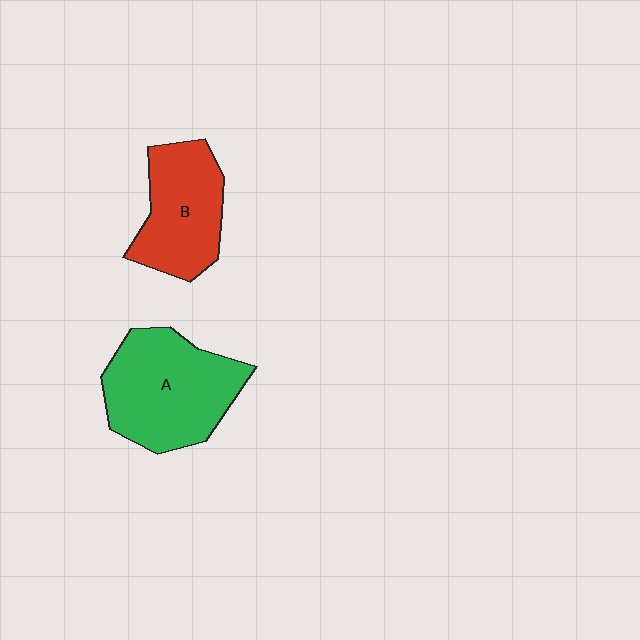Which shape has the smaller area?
Shape B (red).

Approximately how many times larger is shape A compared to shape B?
Approximately 1.3 times.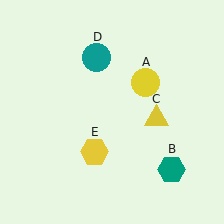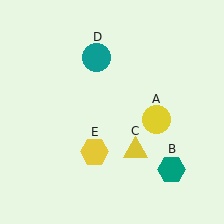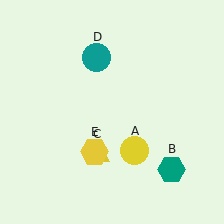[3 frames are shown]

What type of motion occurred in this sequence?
The yellow circle (object A), yellow triangle (object C) rotated clockwise around the center of the scene.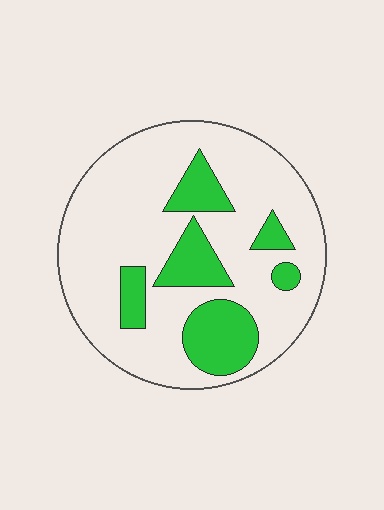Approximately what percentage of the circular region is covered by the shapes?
Approximately 25%.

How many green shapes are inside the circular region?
6.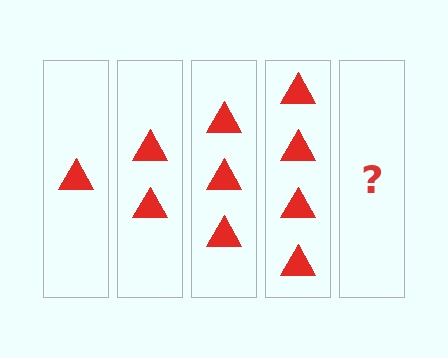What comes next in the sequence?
The next element should be 5 triangles.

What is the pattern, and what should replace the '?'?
The pattern is that each step adds one more triangle. The '?' should be 5 triangles.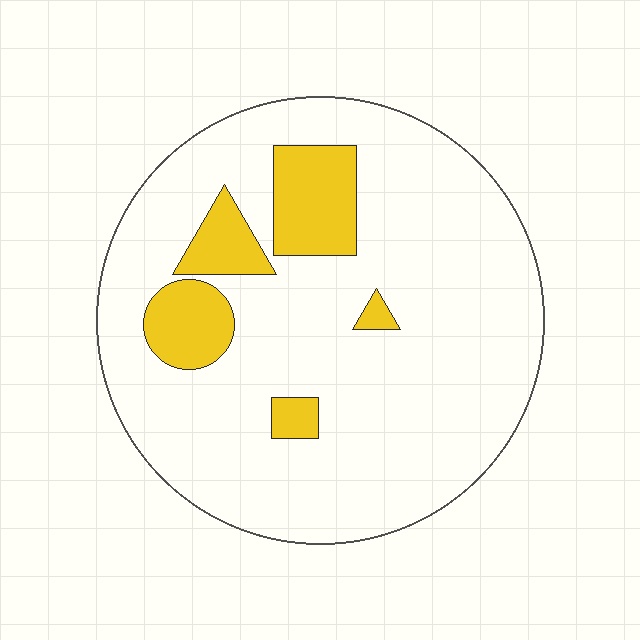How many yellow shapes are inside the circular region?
5.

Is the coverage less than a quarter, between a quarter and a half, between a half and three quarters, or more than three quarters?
Less than a quarter.